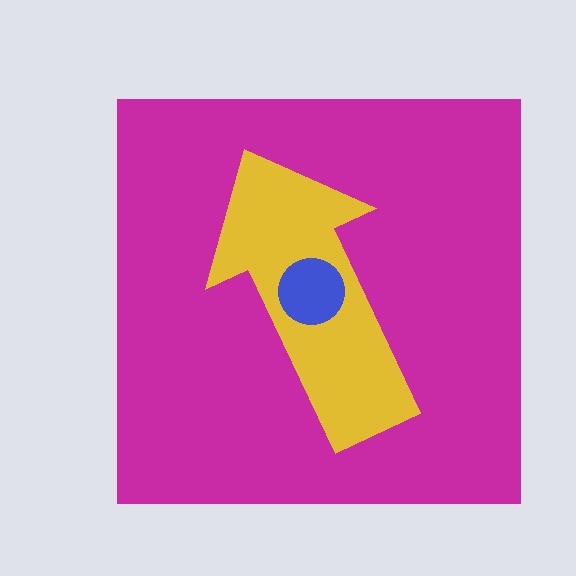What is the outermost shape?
The magenta square.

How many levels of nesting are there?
3.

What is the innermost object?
The blue circle.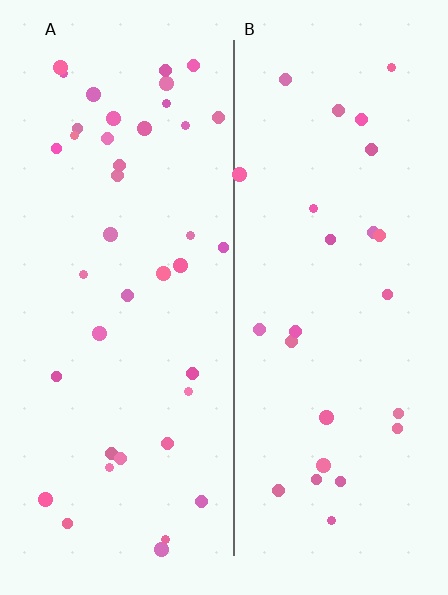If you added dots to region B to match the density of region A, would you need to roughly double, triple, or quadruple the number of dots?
Approximately double.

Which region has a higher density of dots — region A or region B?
A (the left).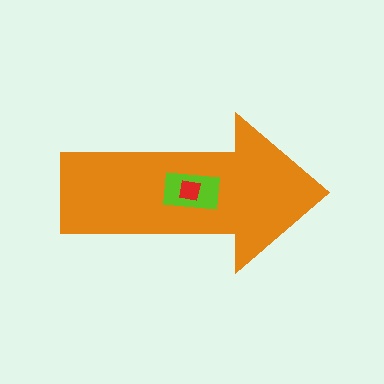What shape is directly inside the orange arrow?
The lime rectangle.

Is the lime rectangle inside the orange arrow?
Yes.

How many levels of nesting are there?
3.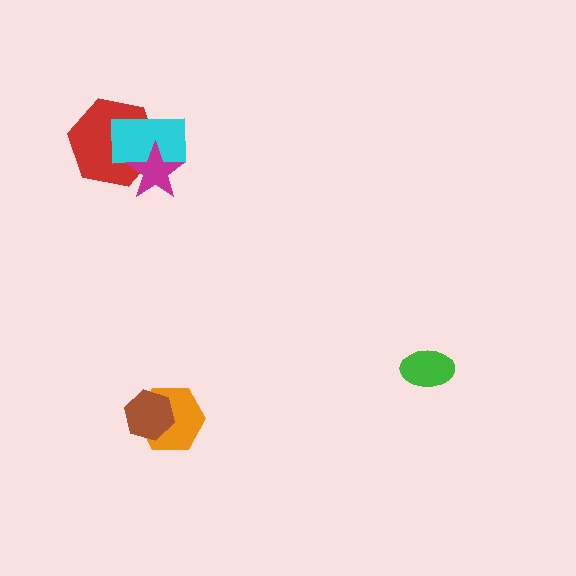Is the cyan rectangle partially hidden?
Yes, it is partially covered by another shape.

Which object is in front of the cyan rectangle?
The magenta star is in front of the cyan rectangle.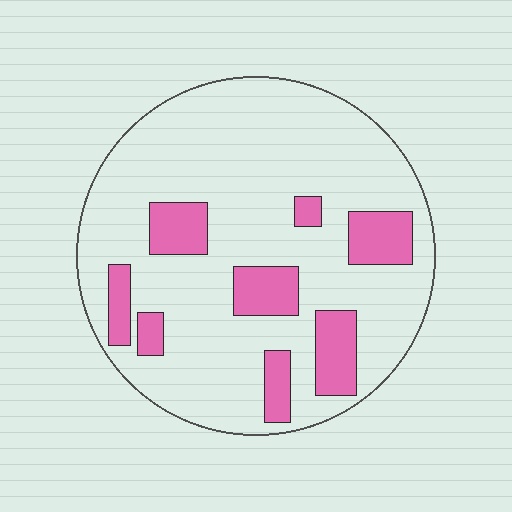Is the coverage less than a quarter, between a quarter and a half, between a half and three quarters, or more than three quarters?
Less than a quarter.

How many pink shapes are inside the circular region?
8.